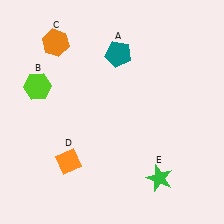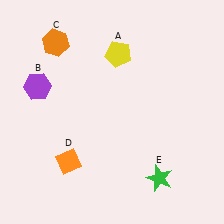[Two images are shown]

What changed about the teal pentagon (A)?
In Image 1, A is teal. In Image 2, it changed to yellow.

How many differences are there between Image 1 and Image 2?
There are 2 differences between the two images.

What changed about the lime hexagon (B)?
In Image 1, B is lime. In Image 2, it changed to purple.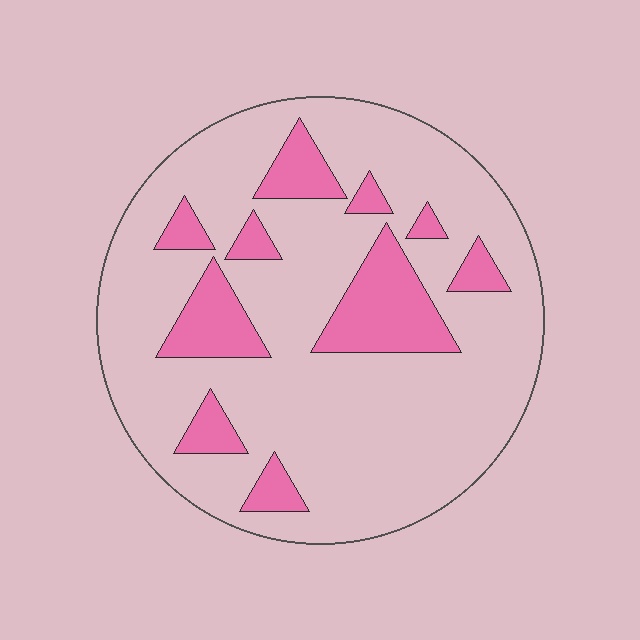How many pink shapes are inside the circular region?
10.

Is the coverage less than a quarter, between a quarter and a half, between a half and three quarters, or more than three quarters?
Less than a quarter.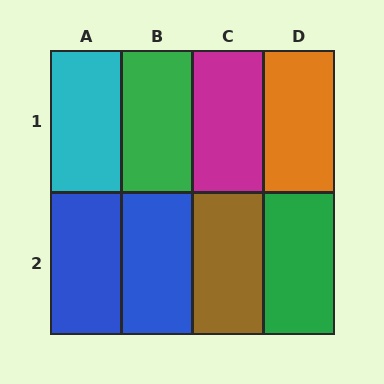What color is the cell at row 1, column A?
Cyan.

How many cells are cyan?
1 cell is cyan.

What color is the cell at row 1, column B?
Green.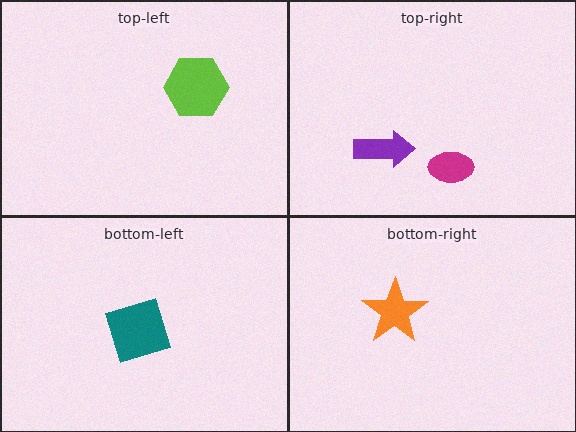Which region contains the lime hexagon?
The top-left region.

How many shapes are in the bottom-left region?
1.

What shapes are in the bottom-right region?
The orange star.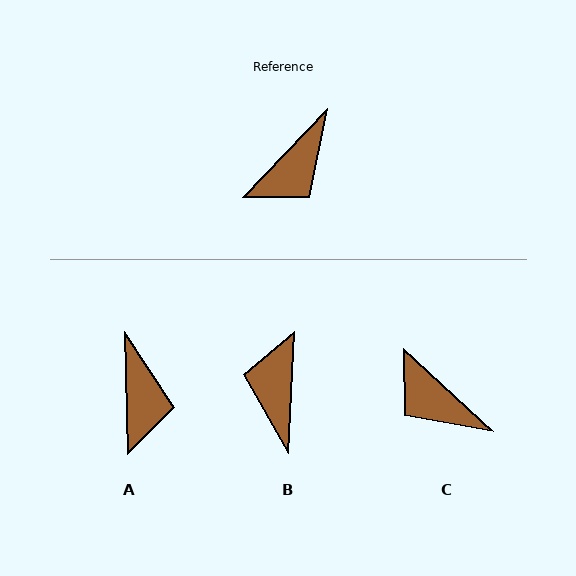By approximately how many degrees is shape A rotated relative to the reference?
Approximately 45 degrees counter-clockwise.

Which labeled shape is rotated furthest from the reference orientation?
B, about 139 degrees away.